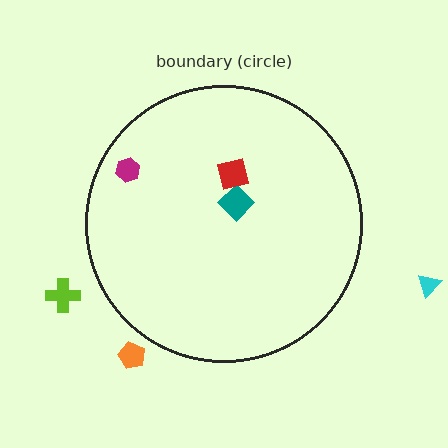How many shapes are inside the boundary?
3 inside, 3 outside.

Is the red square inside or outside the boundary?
Inside.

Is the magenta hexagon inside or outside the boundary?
Inside.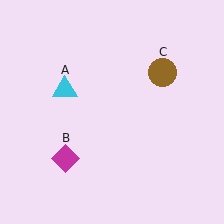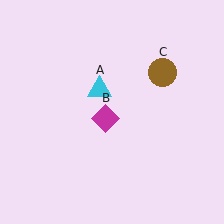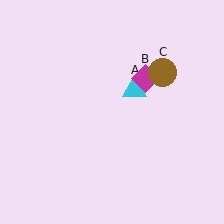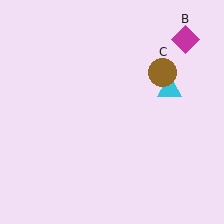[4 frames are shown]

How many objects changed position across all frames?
2 objects changed position: cyan triangle (object A), magenta diamond (object B).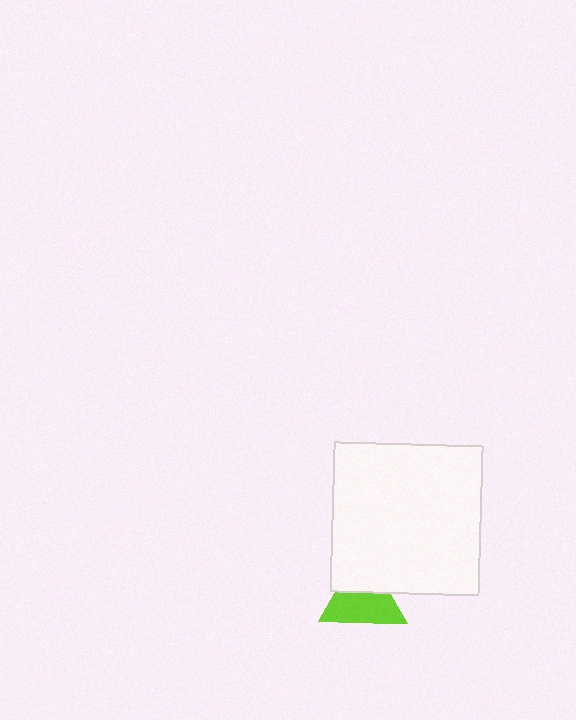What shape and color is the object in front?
The object in front is a white square.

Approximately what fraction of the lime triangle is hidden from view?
Roughly 38% of the lime triangle is hidden behind the white square.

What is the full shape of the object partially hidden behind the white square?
The partially hidden object is a lime triangle.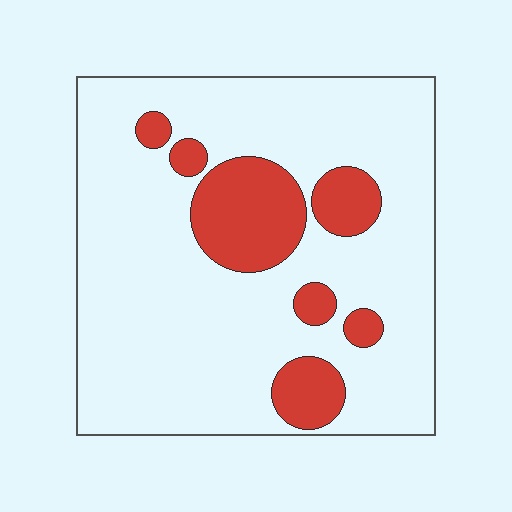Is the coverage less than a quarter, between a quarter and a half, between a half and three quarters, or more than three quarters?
Less than a quarter.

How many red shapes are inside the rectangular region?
7.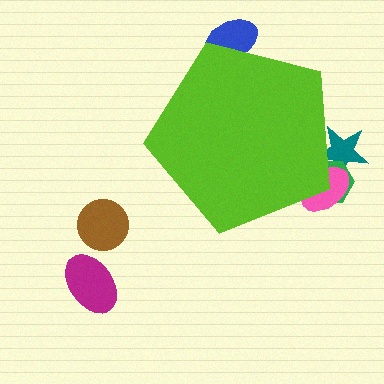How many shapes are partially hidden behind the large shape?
4 shapes are partially hidden.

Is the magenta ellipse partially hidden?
No, the magenta ellipse is fully visible.